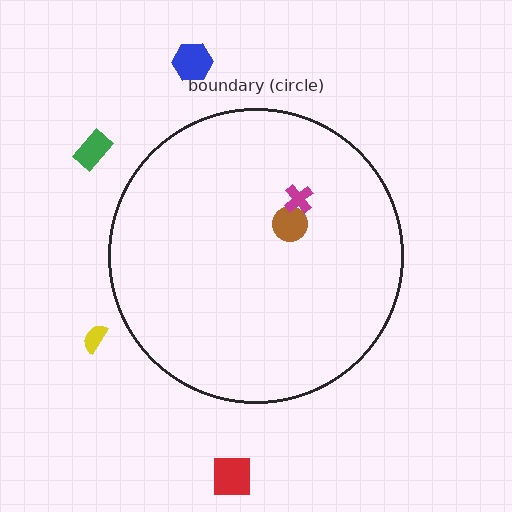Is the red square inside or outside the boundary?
Outside.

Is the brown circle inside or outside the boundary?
Inside.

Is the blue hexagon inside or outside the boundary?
Outside.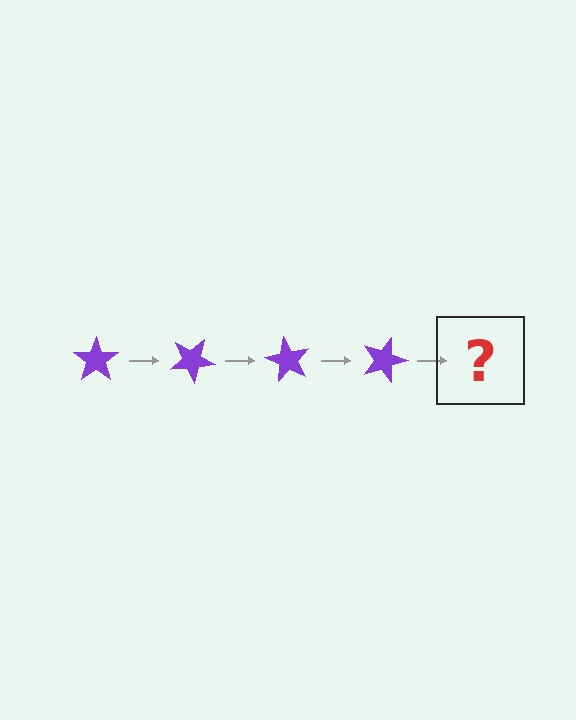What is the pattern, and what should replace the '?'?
The pattern is that the star rotates 30 degrees each step. The '?' should be a purple star rotated 120 degrees.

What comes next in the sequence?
The next element should be a purple star rotated 120 degrees.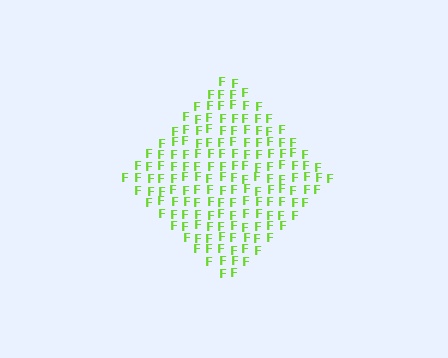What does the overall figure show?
The overall figure shows a diamond.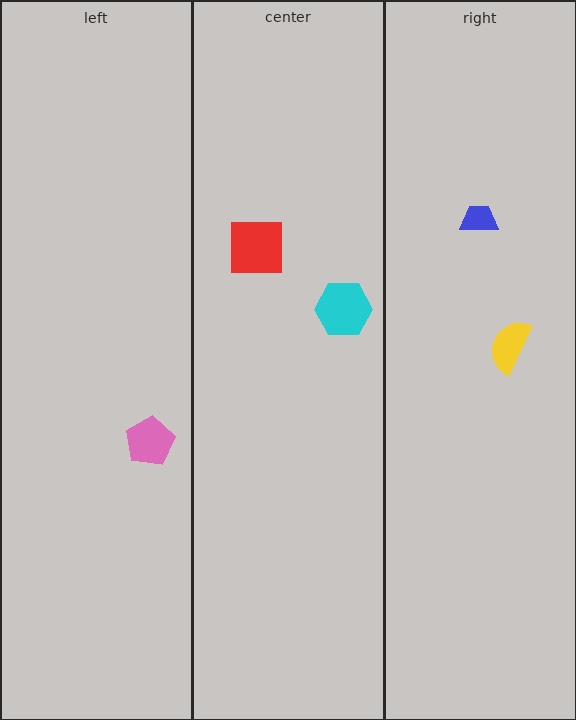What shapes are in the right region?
The yellow semicircle, the blue trapezoid.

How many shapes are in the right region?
2.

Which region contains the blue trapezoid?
The right region.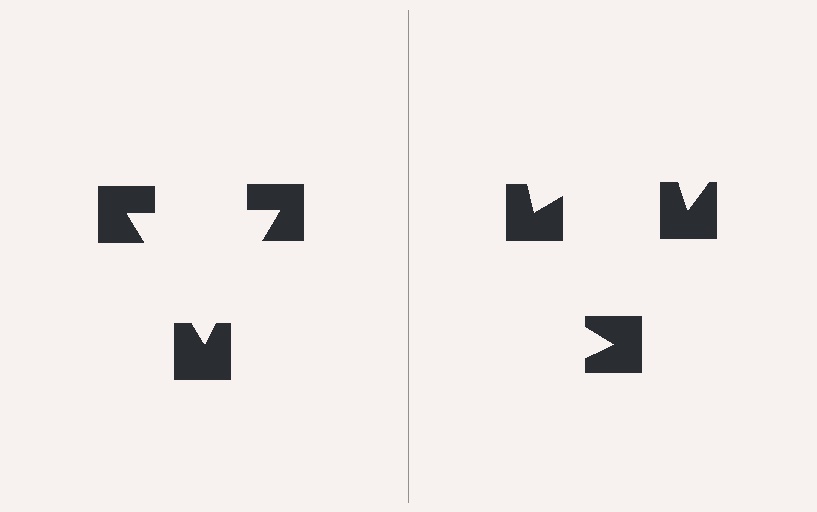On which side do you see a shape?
An illusory triangle appears on the left side. On the right side the wedge cuts are rotated, so no coherent shape forms.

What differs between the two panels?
The notched squares are positioned identically on both sides; only the wedge orientations differ. On the left they align to a triangle; on the right they are misaligned.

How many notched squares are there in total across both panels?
6 — 3 on each side.